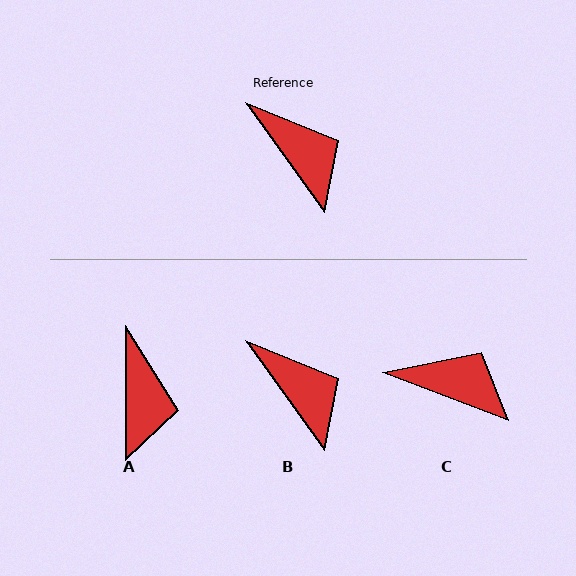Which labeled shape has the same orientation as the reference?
B.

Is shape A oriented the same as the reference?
No, it is off by about 36 degrees.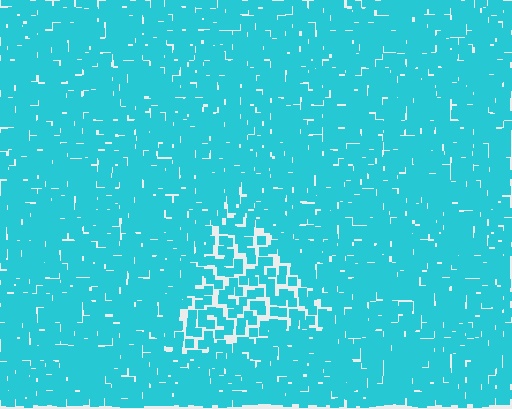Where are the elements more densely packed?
The elements are more densely packed outside the triangle boundary.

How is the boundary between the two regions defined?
The boundary is defined by a change in element density (approximately 1.9x ratio). All elements are the same color, size, and shape.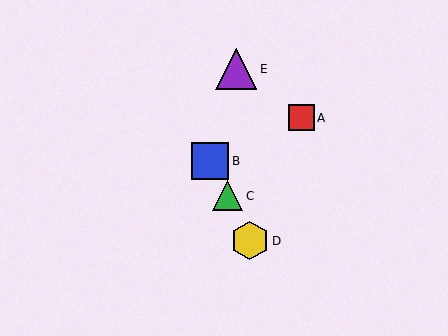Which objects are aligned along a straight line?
Objects B, C, D are aligned along a straight line.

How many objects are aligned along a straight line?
3 objects (B, C, D) are aligned along a straight line.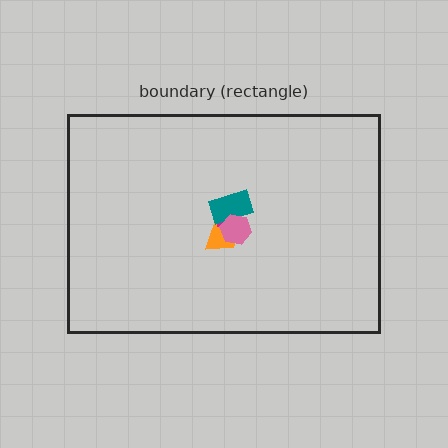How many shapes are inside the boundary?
4 inside, 0 outside.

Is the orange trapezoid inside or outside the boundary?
Inside.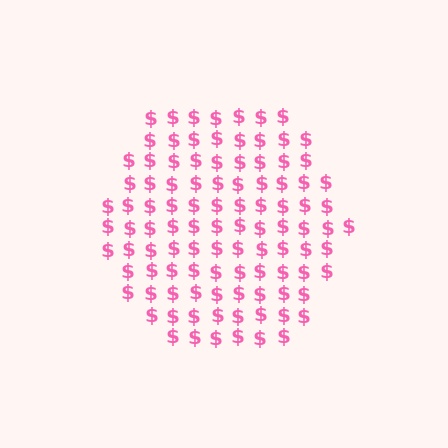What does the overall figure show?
The overall figure shows a hexagon.